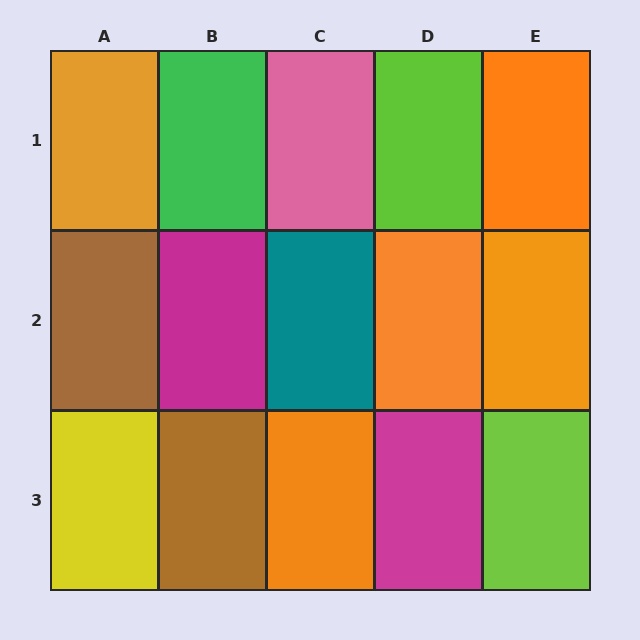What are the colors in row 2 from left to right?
Brown, magenta, teal, orange, orange.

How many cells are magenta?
2 cells are magenta.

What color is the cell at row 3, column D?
Magenta.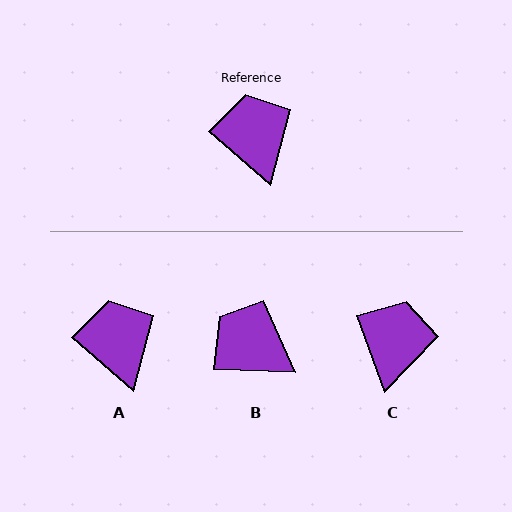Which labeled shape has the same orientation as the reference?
A.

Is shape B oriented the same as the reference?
No, it is off by about 39 degrees.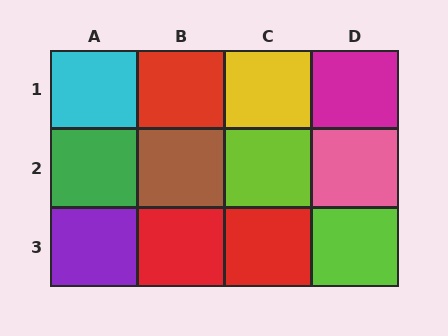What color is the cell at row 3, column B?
Red.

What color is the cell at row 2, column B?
Brown.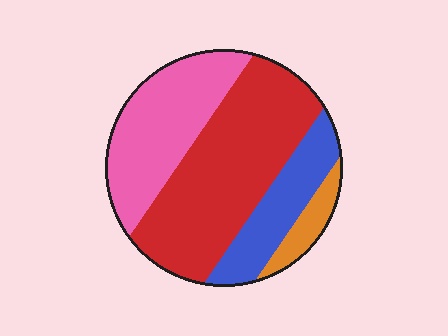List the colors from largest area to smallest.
From largest to smallest: red, pink, blue, orange.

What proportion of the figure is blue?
Blue takes up about one sixth (1/6) of the figure.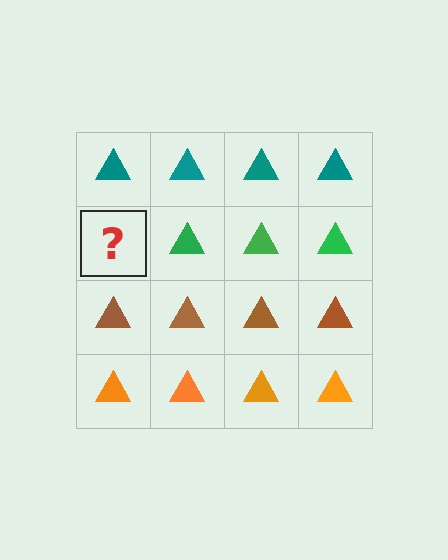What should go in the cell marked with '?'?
The missing cell should contain a green triangle.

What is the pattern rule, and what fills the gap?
The rule is that each row has a consistent color. The gap should be filled with a green triangle.